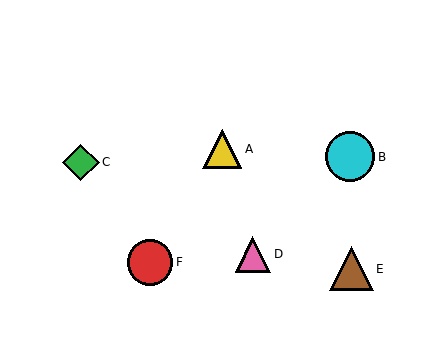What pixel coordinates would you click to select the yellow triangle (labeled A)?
Click at (222, 149) to select the yellow triangle A.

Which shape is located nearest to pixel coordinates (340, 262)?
The brown triangle (labeled E) at (351, 269) is nearest to that location.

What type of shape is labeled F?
Shape F is a red circle.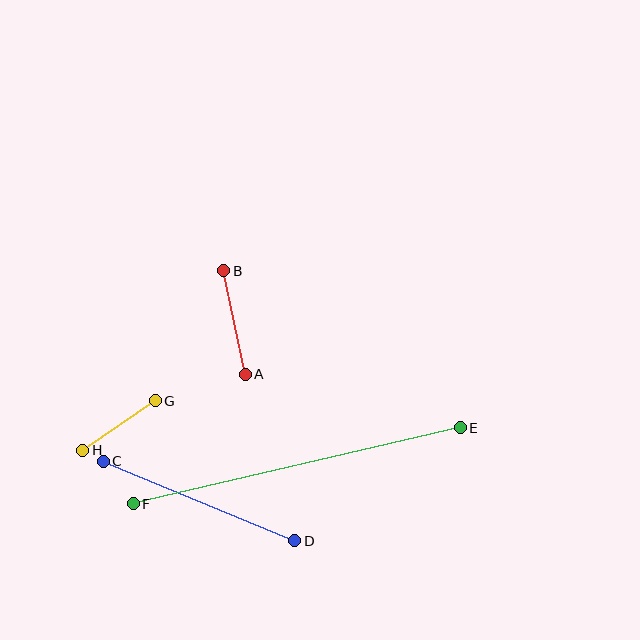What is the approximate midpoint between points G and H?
The midpoint is at approximately (119, 425) pixels.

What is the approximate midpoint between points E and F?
The midpoint is at approximately (297, 466) pixels.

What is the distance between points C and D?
The distance is approximately 207 pixels.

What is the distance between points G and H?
The distance is approximately 88 pixels.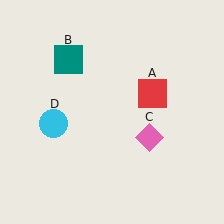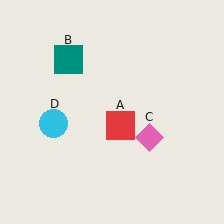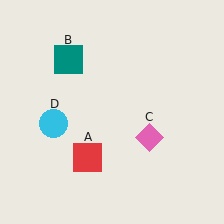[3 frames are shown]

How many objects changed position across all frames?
1 object changed position: red square (object A).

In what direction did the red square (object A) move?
The red square (object A) moved down and to the left.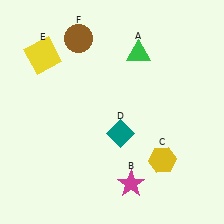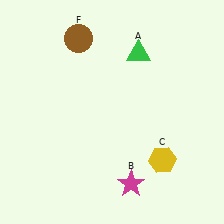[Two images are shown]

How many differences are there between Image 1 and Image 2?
There are 2 differences between the two images.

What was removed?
The teal diamond (D), the yellow square (E) were removed in Image 2.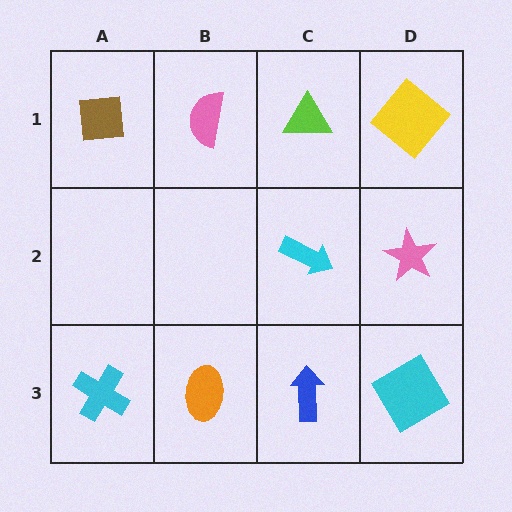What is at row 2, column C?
A cyan arrow.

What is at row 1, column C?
A lime triangle.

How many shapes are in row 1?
4 shapes.